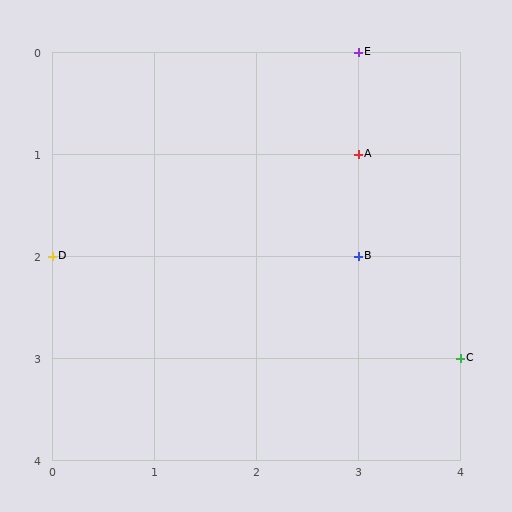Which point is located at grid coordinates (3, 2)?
Point B is at (3, 2).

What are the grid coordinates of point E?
Point E is at grid coordinates (3, 0).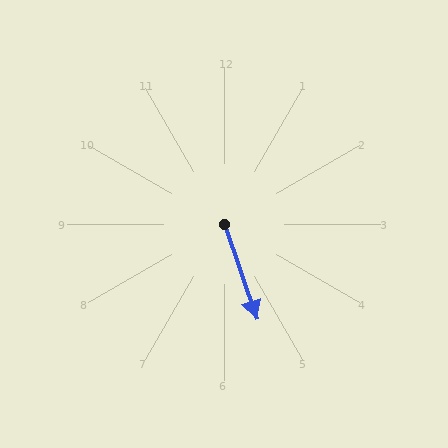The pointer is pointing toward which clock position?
Roughly 5 o'clock.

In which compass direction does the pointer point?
South.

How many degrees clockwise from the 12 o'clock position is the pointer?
Approximately 161 degrees.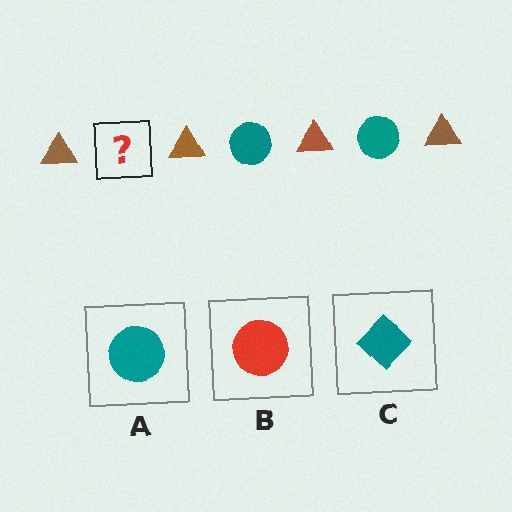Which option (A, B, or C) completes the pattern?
A.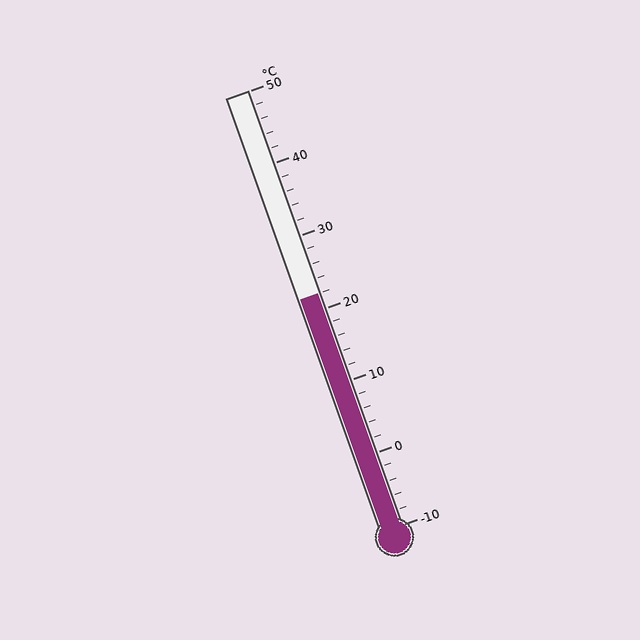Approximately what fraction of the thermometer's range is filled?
The thermometer is filled to approximately 55% of its range.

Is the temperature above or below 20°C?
The temperature is above 20°C.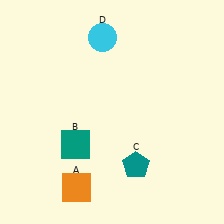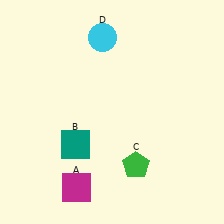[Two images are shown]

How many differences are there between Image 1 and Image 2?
There are 2 differences between the two images.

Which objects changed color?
A changed from orange to magenta. C changed from teal to green.